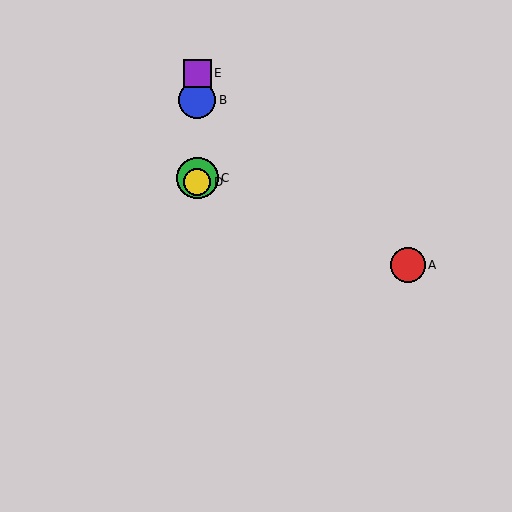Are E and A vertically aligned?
No, E is at x≈197 and A is at x≈408.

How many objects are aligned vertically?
4 objects (B, C, D, E) are aligned vertically.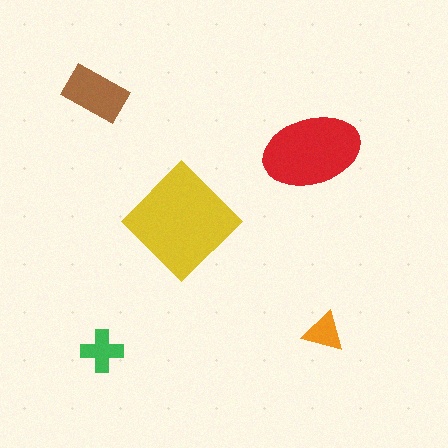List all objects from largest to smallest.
The yellow diamond, the red ellipse, the brown rectangle, the green cross, the orange triangle.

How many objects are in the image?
There are 5 objects in the image.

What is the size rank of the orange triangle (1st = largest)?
5th.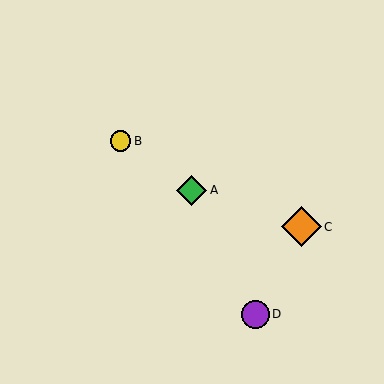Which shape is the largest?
The orange diamond (labeled C) is the largest.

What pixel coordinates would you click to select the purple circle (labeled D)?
Click at (255, 314) to select the purple circle D.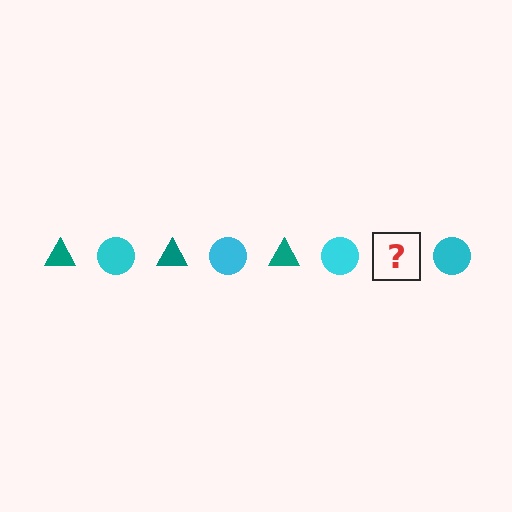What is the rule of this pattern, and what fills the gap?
The rule is that the pattern alternates between teal triangle and cyan circle. The gap should be filled with a teal triangle.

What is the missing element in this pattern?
The missing element is a teal triangle.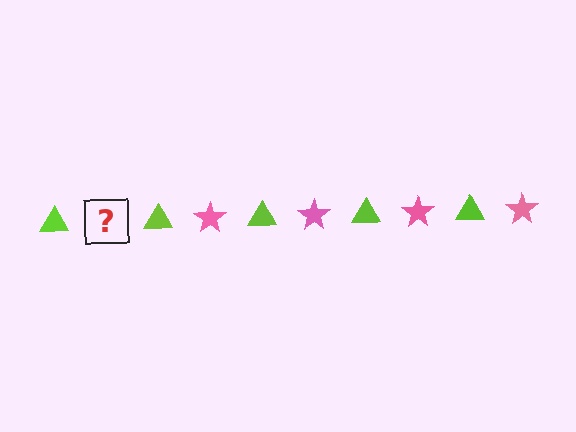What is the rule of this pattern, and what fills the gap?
The rule is that the pattern alternates between lime triangle and pink star. The gap should be filled with a pink star.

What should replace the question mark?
The question mark should be replaced with a pink star.